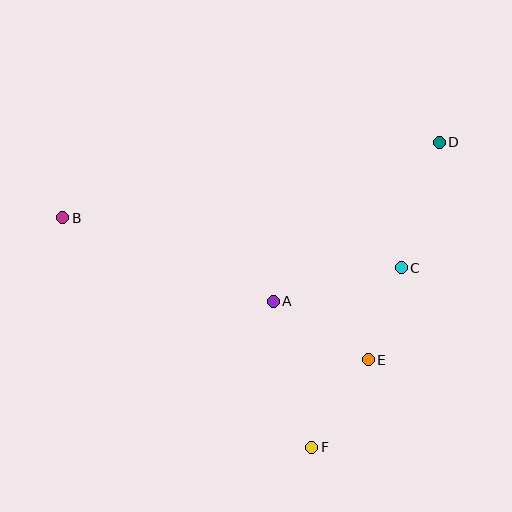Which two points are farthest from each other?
Points B and D are farthest from each other.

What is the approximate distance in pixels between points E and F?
The distance between E and F is approximately 104 pixels.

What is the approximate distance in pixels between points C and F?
The distance between C and F is approximately 201 pixels.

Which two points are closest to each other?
Points C and E are closest to each other.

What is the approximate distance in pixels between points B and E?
The distance between B and E is approximately 337 pixels.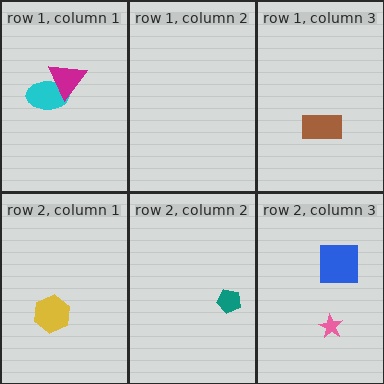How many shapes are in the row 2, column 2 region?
1.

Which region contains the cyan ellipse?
The row 1, column 1 region.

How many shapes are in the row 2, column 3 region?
2.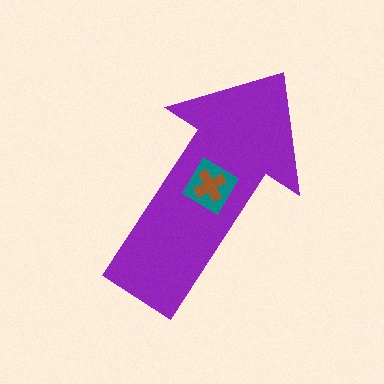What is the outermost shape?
The purple arrow.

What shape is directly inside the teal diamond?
The brown cross.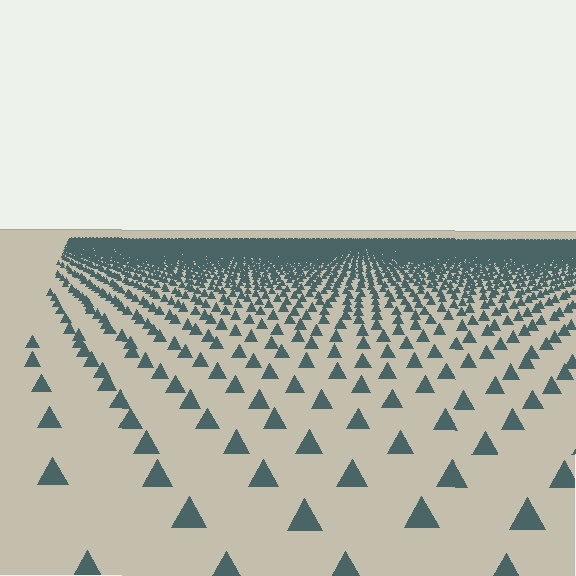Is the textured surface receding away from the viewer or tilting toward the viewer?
The surface is receding away from the viewer. Texture elements get smaller and denser toward the top.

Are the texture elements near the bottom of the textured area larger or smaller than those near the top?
Larger. Near the bottom, elements are closer to the viewer and appear at a bigger on-screen size.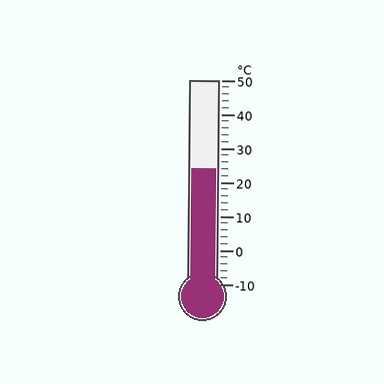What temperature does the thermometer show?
The thermometer shows approximately 24°C.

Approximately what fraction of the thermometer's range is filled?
The thermometer is filled to approximately 55% of its range.